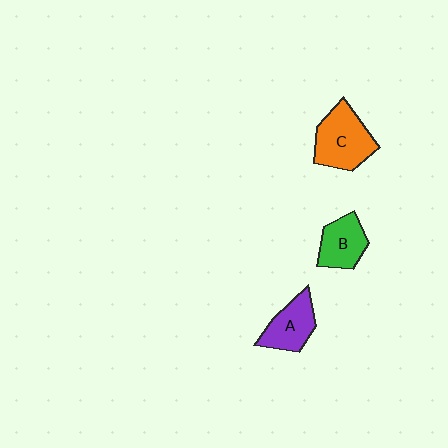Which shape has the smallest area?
Shape B (green).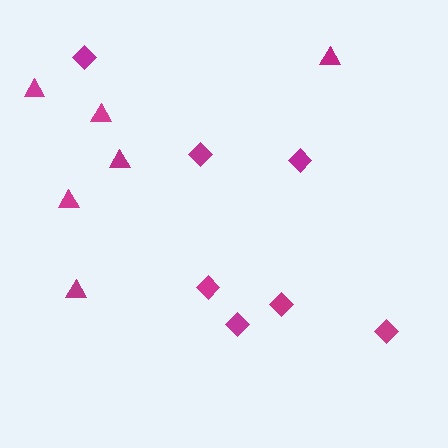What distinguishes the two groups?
There are 2 groups: one group of triangles (6) and one group of diamonds (7).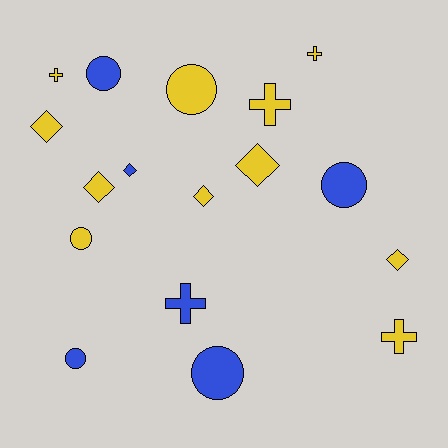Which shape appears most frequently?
Circle, with 6 objects.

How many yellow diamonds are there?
There are 5 yellow diamonds.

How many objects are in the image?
There are 17 objects.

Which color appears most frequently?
Yellow, with 11 objects.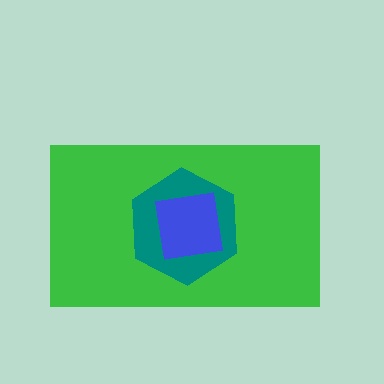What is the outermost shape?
The green rectangle.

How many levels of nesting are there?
3.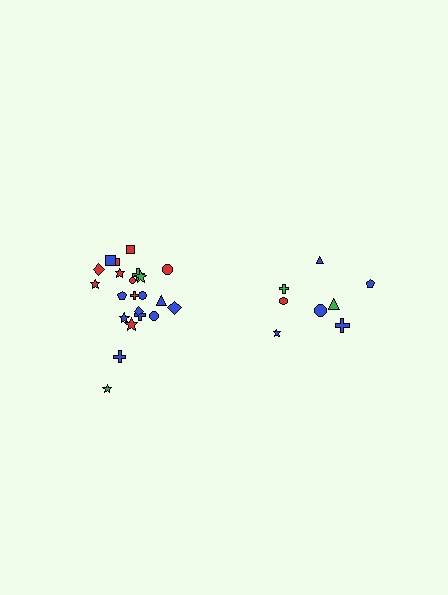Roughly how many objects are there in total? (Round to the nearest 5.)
Roughly 30 objects in total.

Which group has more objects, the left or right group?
The left group.